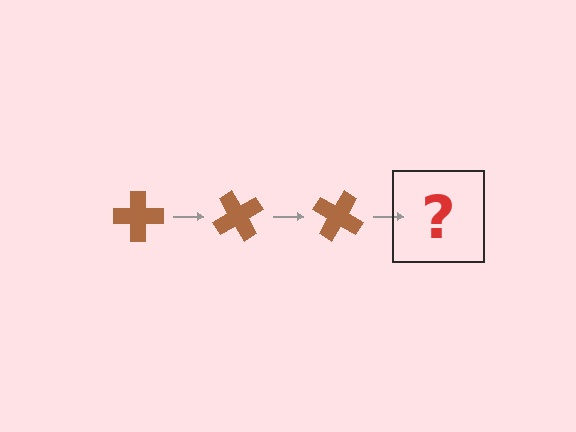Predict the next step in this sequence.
The next step is a brown cross rotated 180 degrees.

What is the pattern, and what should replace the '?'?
The pattern is that the cross rotates 60 degrees each step. The '?' should be a brown cross rotated 180 degrees.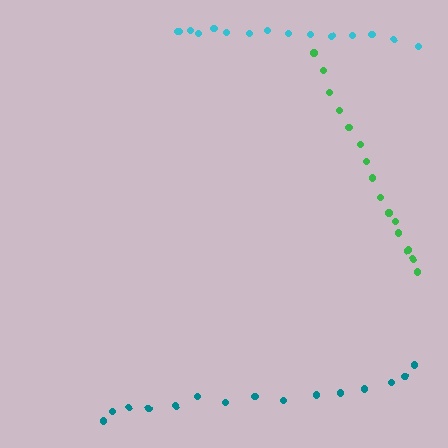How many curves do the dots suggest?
There are 3 distinct paths.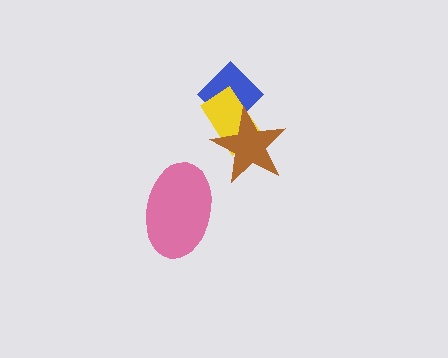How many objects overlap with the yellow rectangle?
2 objects overlap with the yellow rectangle.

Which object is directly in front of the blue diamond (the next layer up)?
The yellow rectangle is directly in front of the blue diamond.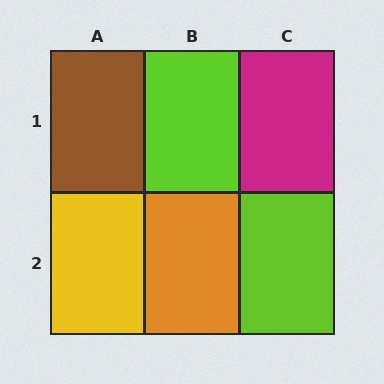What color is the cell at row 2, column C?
Lime.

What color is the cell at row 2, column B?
Orange.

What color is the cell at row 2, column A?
Yellow.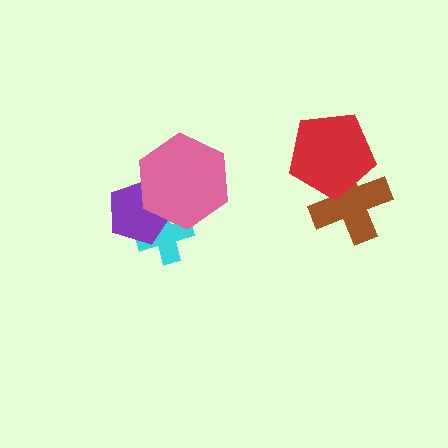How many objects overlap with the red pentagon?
1 object overlaps with the red pentagon.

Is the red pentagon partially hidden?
No, no other shape covers it.